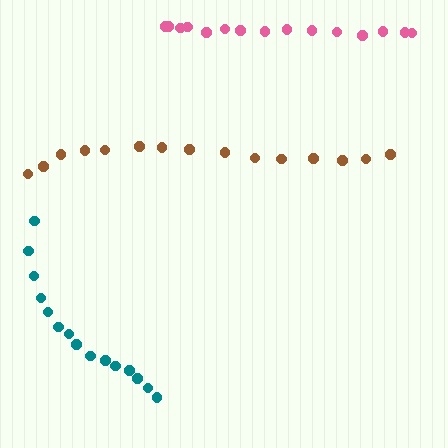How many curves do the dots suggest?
There are 3 distinct paths.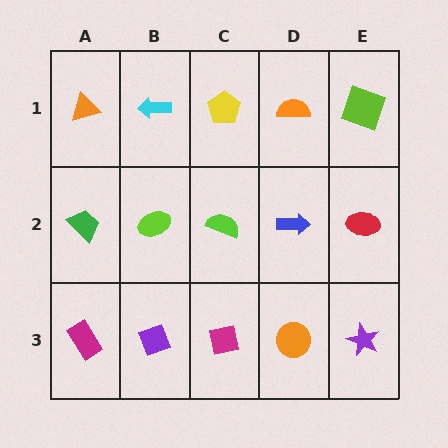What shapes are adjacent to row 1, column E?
A red ellipse (row 2, column E), an orange semicircle (row 1, column D).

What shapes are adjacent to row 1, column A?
A green trapezoid (row 2, column A), a cyan arrow (row 1, column B).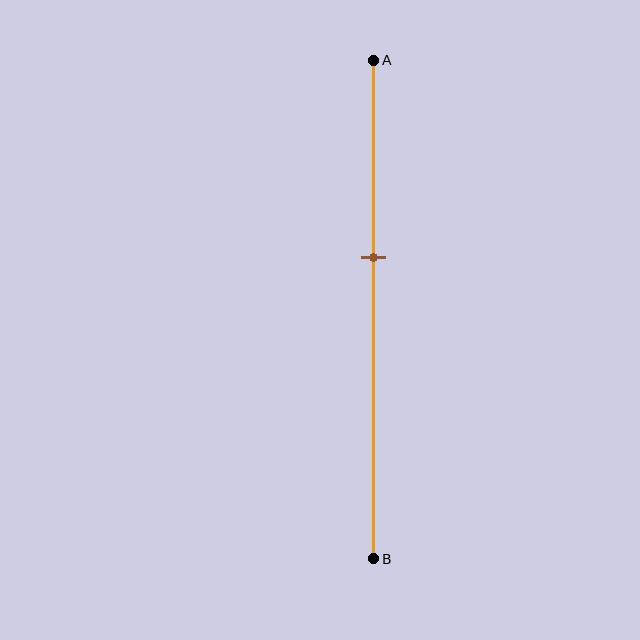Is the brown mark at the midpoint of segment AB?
No, the mark is at about 40% from A, not at the 50% midpoint.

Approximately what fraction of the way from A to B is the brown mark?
The brown mark is approximately 40% of the way from A to B.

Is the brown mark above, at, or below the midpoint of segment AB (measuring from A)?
The brown mark is above the midpoint of segment AB.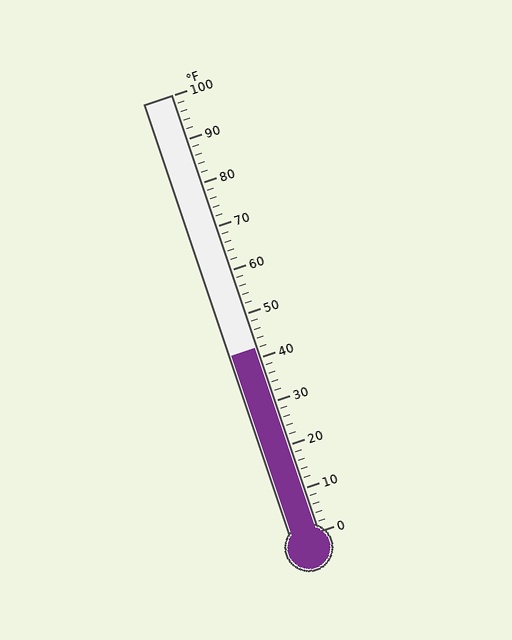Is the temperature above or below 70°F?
The temperature is below 70°F.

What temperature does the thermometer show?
The thermometer shows approximately 42°F.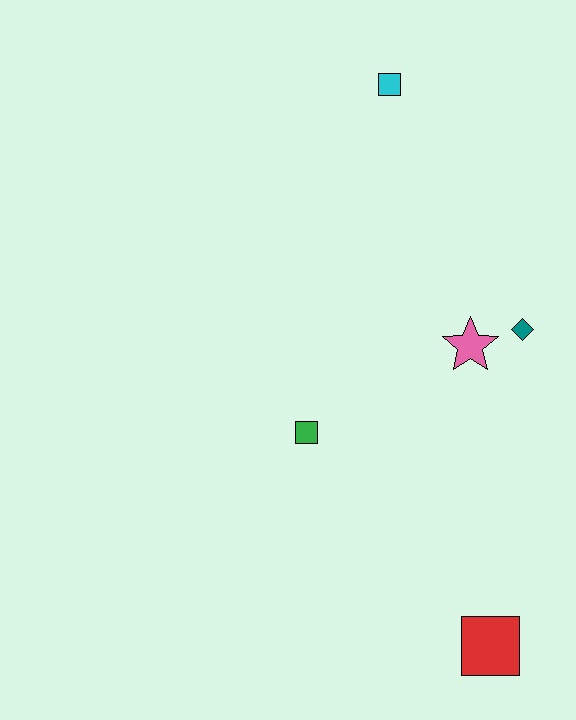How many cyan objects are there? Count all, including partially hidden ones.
There is 1 cyan object.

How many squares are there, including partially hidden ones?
There are 3 squares.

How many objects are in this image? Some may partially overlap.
There are 5 objects.